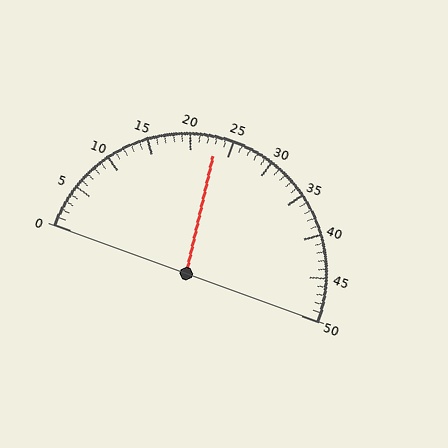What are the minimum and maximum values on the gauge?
The gauge ranges from 0 to 50.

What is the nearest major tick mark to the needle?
The nearest major tick mark is 25.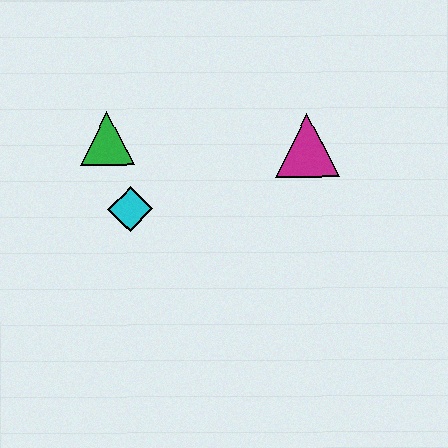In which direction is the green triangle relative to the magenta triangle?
The green triangle is to the left of the magenta triangle.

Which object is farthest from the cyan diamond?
The magenta triangle is farthest from the cyan diamond.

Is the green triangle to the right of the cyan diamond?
No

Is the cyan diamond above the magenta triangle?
No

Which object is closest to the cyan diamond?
The green triangle is closest to the cyan diamond.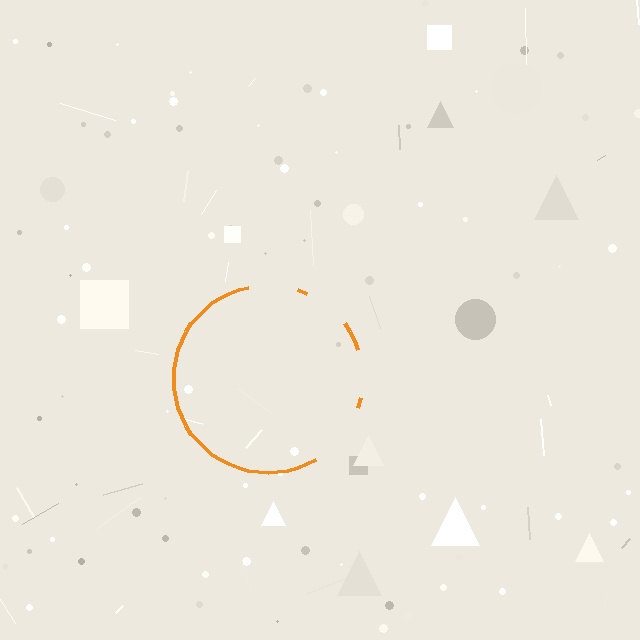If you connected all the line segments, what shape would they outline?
They would outline a circle.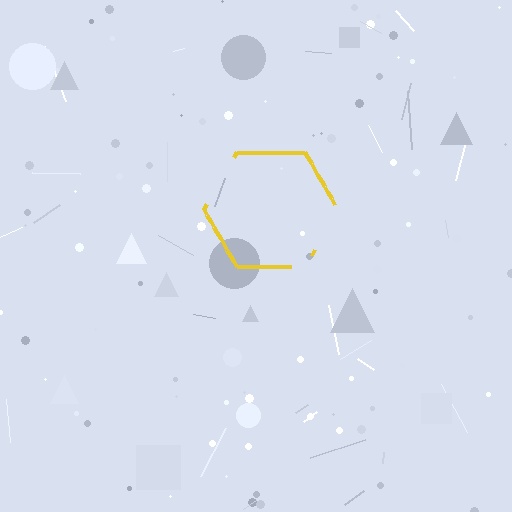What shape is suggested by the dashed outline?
The dashed outline suggests a hexagon.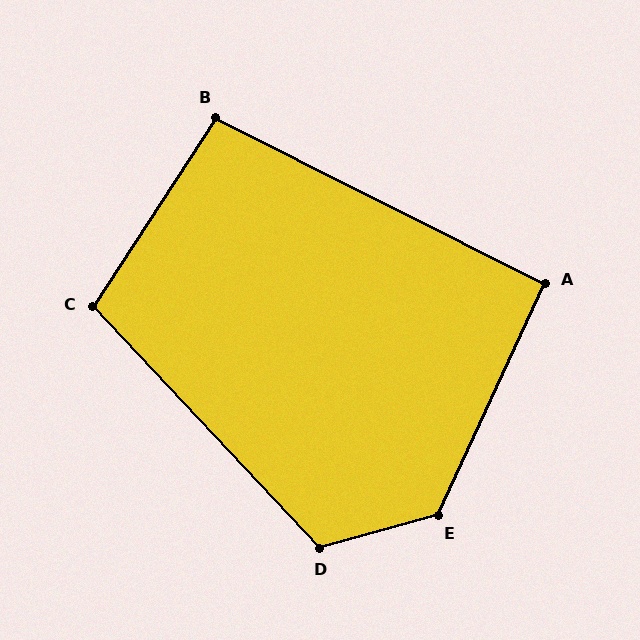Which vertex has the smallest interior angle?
A, at approximately 92 degrees.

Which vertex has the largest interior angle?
E, at approximately 130 degrees.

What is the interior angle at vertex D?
Approximately 118 degrees (obtuse).